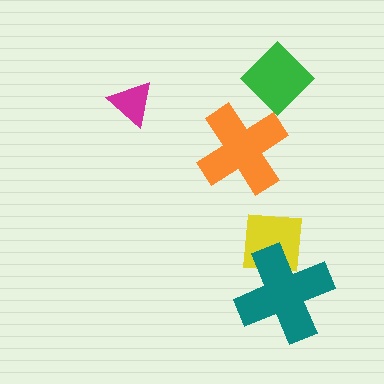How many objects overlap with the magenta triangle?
0 objects overlap with the magenta triangle.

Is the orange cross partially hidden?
No, no other shape covers it.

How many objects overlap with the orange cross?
0 objects overlap with the orange cross.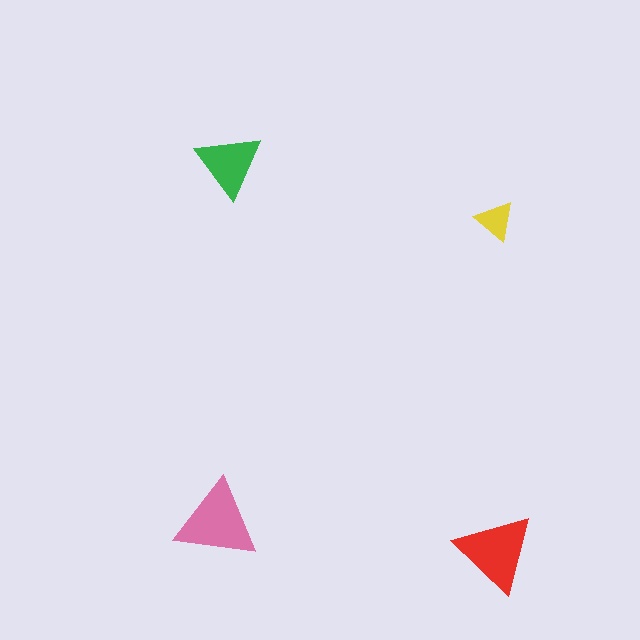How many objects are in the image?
There are 4 objects in the image.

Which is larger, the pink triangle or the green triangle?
The pink one.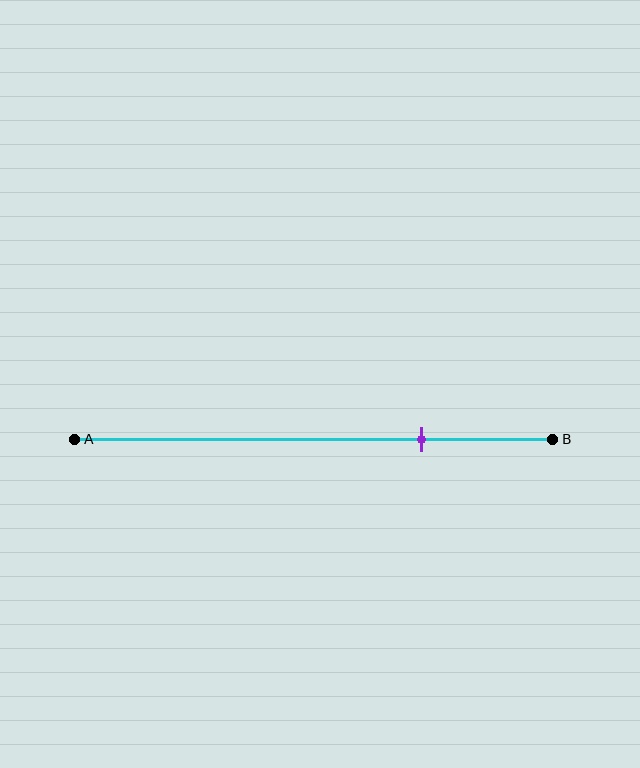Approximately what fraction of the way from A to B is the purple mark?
The purple mark is approximately 70% of the way from A to B.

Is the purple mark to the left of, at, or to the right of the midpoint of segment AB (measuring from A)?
The purple mark is to the right of the midpoint of segment AB.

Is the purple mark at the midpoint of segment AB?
No, the mark is at about 70% from A, not at the 50% midpoint.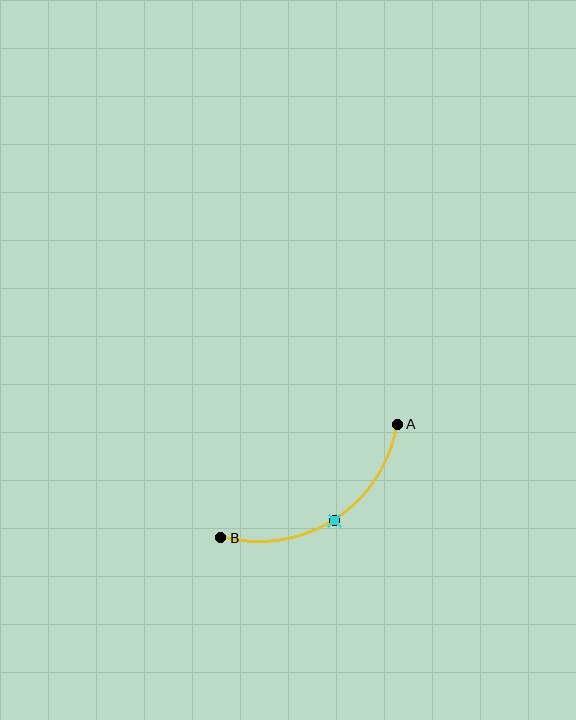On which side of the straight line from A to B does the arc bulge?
The arc bulges below the straight line connecting A and B.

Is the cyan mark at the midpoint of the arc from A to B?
Yes. The cyan mark lies on the arc at equal arc-length from both A and B — it is the arc midpoint.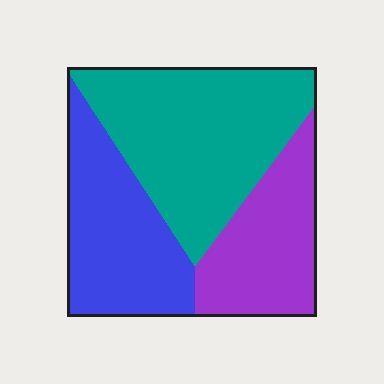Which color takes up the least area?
Purple, at roughly 25%.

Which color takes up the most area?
Teal, at roughly 45%.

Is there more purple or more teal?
Teal.